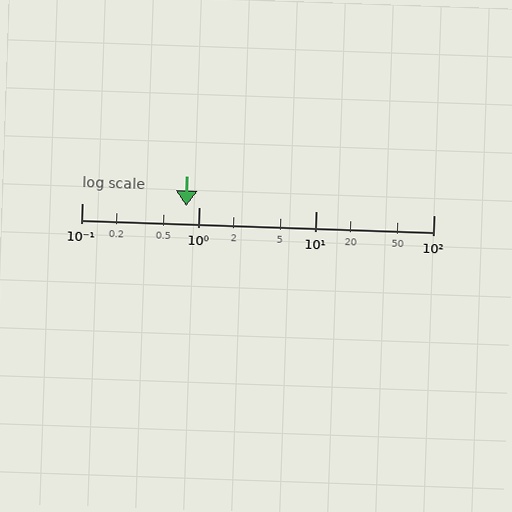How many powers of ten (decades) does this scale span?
The scale spans 3 decades, from 0.1 to 100.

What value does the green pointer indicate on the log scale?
The pointer indicates approximately 0.78.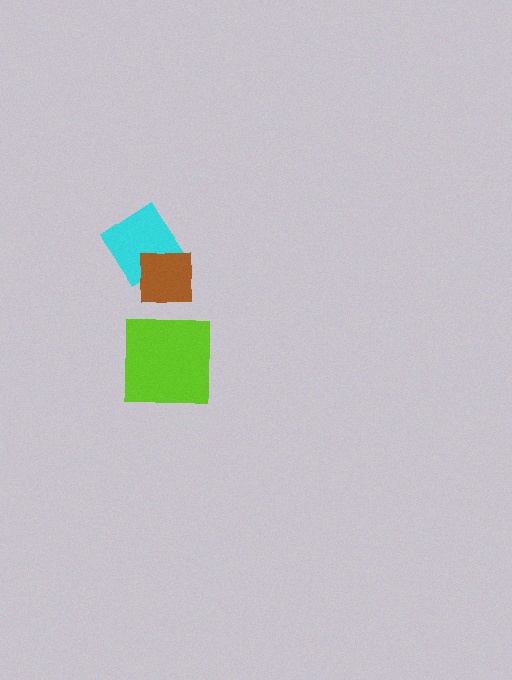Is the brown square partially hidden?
No, no other shape covers it.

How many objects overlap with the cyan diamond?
1 object overlaps with the cyan diamond.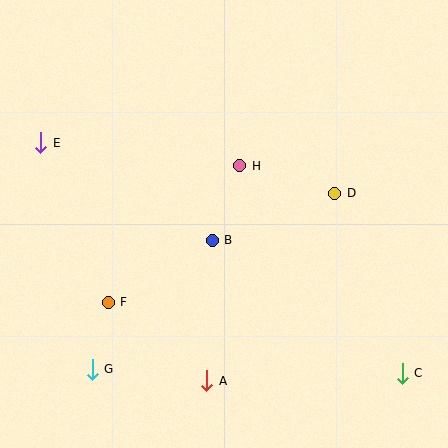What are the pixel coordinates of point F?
Point F is at (108, 302).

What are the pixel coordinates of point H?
Point H is at (240, 166).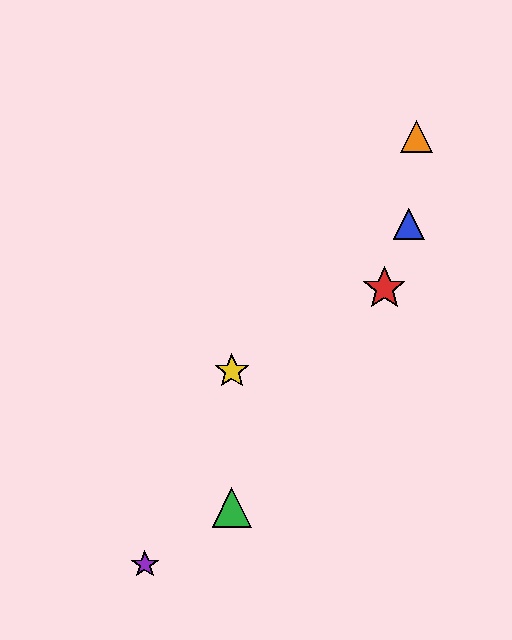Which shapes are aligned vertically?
The green triangle, the yellow star are aligned vertically.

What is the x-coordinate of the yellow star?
The yellow star is at x≈232.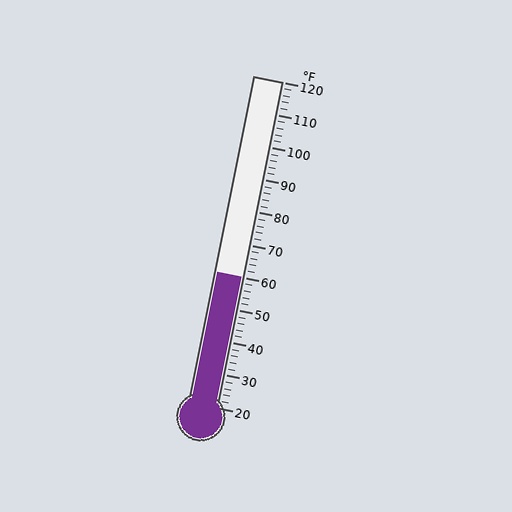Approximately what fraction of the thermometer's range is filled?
The thermometer is filled to approximately 40% of its range.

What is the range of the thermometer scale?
The thermometer scale ranges from 20°F to 120°F.